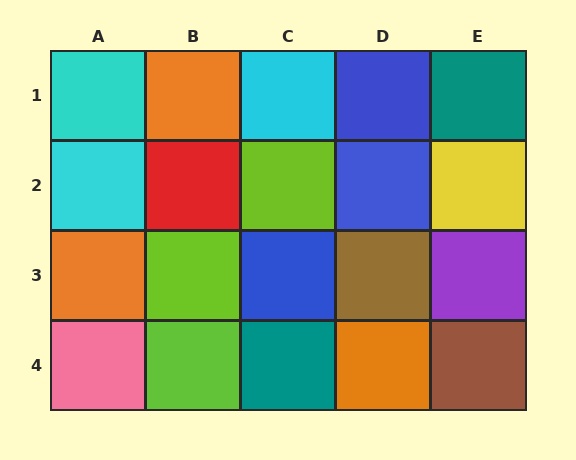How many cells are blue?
3 cells are blue.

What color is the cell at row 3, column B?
Lime.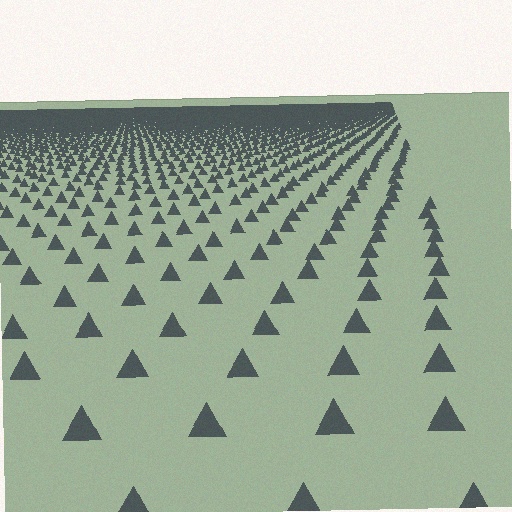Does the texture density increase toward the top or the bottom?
Density increases toward the top.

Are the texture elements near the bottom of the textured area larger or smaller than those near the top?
Larger. Near the bottom, elements are closer to the viewer and appear at a bigger on-screen size.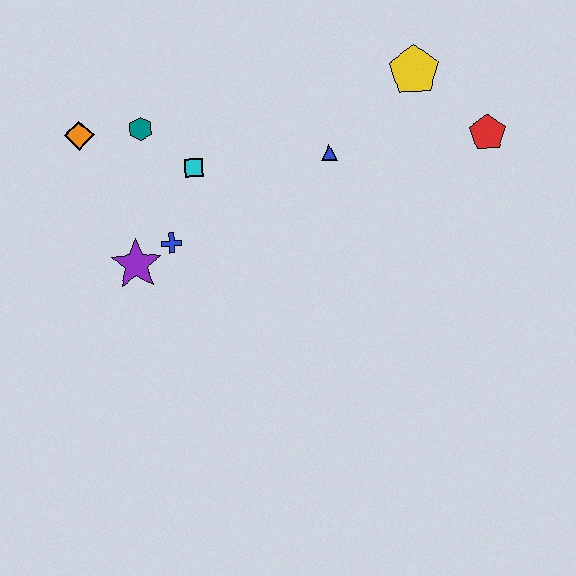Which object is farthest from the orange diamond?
The red pentagon is farthest from the orange diamond.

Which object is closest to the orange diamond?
The teal hexagon is closest to the orange diamond.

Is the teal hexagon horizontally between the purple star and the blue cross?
Yes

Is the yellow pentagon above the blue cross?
Yes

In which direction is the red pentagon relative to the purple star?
The red pentagon is to the right of the purple star.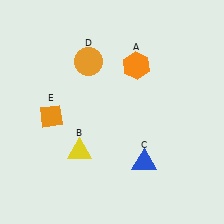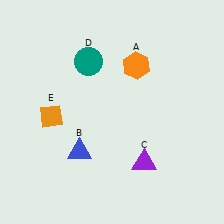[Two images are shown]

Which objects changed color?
B changed from yellow to blue. C changed from blue to purple. D changed from orange to teal.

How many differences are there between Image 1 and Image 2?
There are 3 differences between the two images.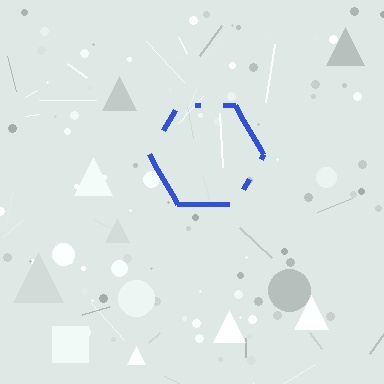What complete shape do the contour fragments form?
The contour fragments form a hexagon.